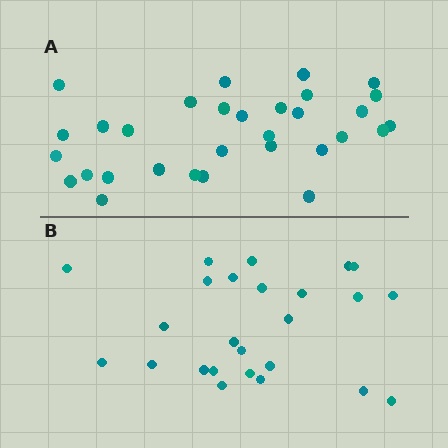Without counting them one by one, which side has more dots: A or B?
Region A (the top region) has more dots.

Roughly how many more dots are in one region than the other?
Region A has about 6 more dots than region B.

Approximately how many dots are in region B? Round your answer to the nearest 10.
About 20 dots. (The exact count is 25, which rounds to 20.)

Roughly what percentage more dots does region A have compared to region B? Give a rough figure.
About 25% more.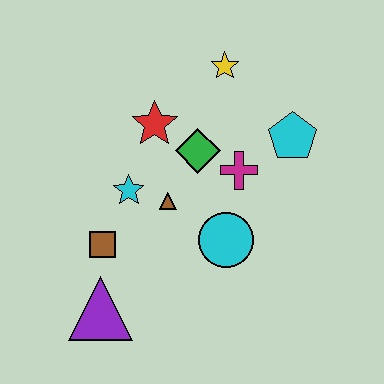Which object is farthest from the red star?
The purple triangle is farthest from the red star.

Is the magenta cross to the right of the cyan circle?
Yes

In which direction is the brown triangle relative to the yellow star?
The brown triangle is below the yellow star.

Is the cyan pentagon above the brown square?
Yes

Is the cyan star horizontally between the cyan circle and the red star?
No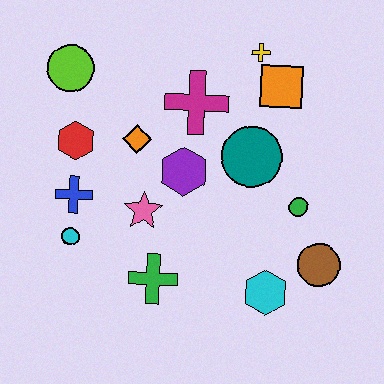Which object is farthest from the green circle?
The lime circle is farthest from the green circle.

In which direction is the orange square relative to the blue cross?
The orange square is to the right of the blue cross.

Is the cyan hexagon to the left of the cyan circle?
No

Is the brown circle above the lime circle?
No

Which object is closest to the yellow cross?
The orange square is closest to the yellow cross.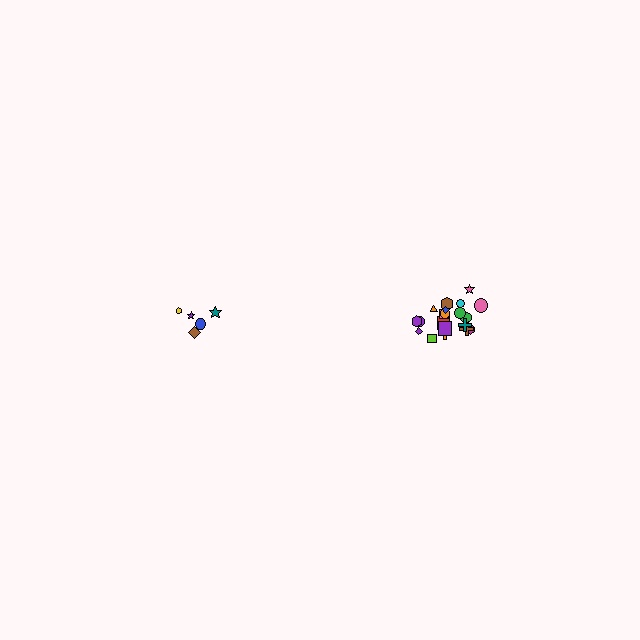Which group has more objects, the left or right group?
The right group.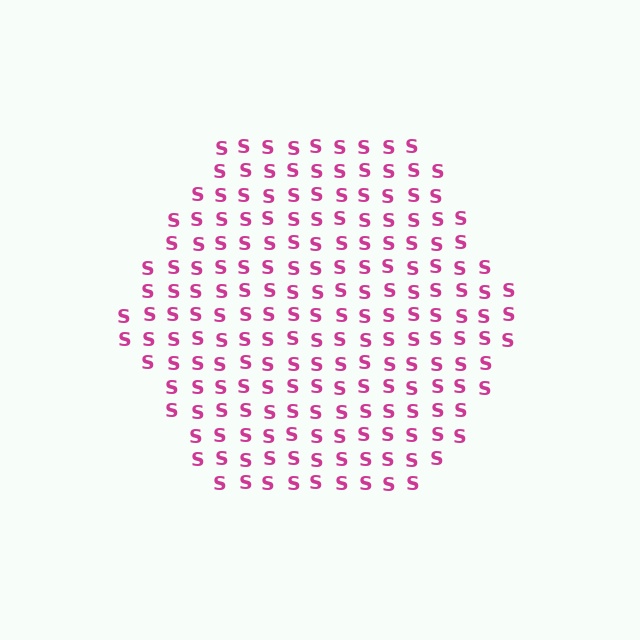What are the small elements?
The small elements are letter S's.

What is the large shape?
The large shape is a hexagon.